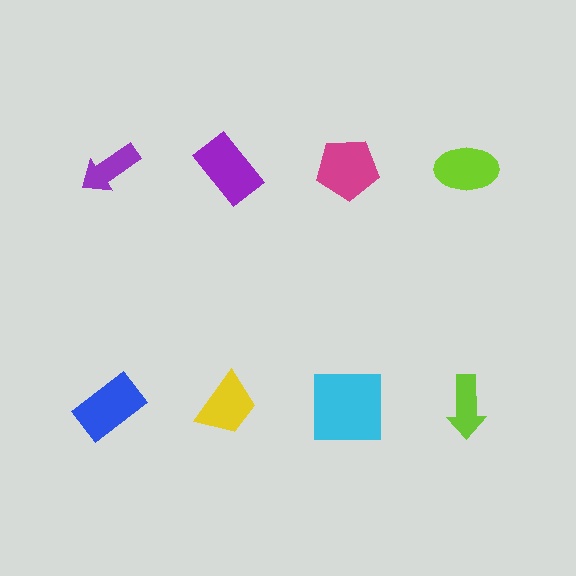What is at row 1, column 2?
A purple rectangle.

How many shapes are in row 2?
4 shapes.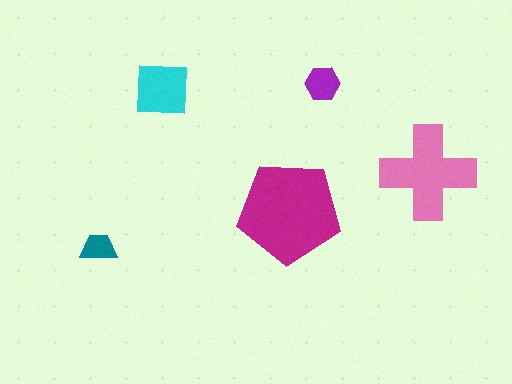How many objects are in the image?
There are 5 objects in the image.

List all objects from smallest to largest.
The teal trapezoid, the purple hexagon, the cyan square, the pink cross, the magenta pentagon.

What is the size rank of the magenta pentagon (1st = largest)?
1st.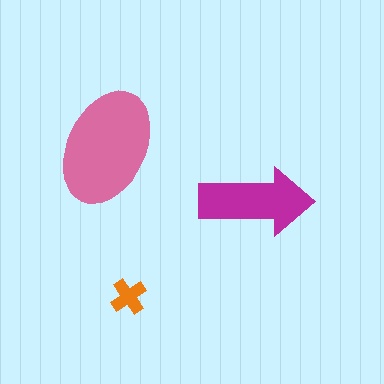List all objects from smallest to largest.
The orange cross, the magenta arrow, the pink ellipse.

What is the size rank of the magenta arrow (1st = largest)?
2nd.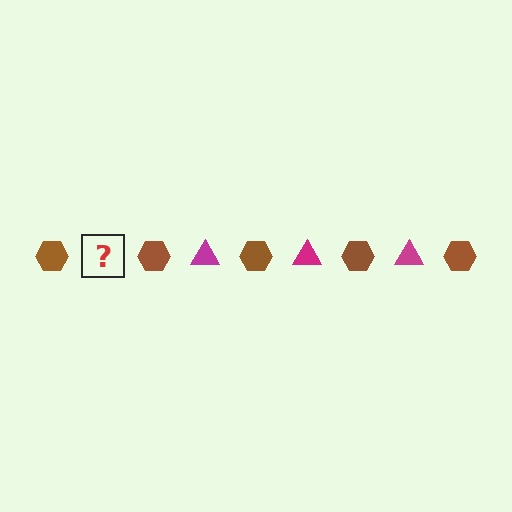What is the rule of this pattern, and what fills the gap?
The rule is that the pattern alternates between brown hexagon and magenta triangle. The gap should be filled with a magenta triangle.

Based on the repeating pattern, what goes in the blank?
The blank should be a magenta triangle.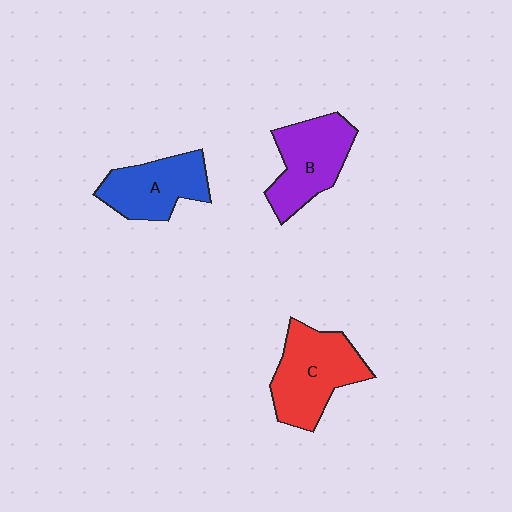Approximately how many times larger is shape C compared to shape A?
Approximately 1.2 times.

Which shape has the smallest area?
Shape A (blue).